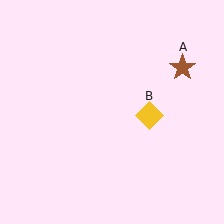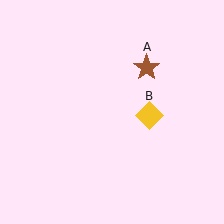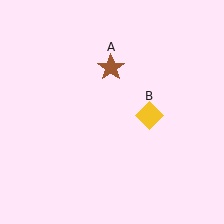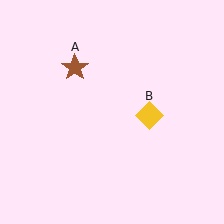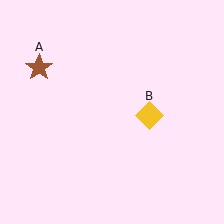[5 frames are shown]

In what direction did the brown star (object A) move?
The brown star (object A) moved left.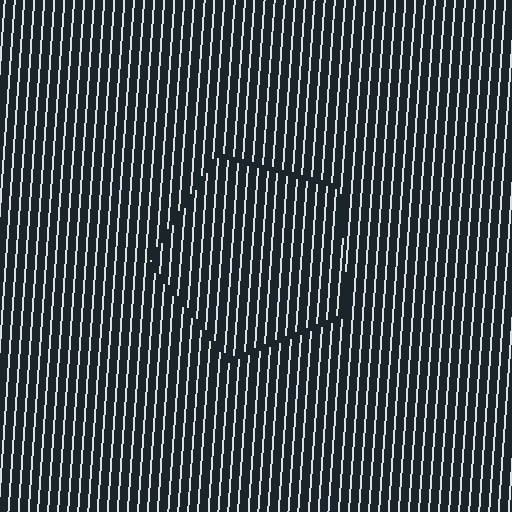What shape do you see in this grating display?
An illusory pentagon. The interior of the shape contains the same grating, shifted by half a period — the contour is defined by the phase discontinuity where line-ends from the inner and outer gratings abut.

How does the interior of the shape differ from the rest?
The interior of the shape contains the same grating, shifted by half a period — the contour is defined by the phase discontinuity where line-ends from the inner and outer gratings abut.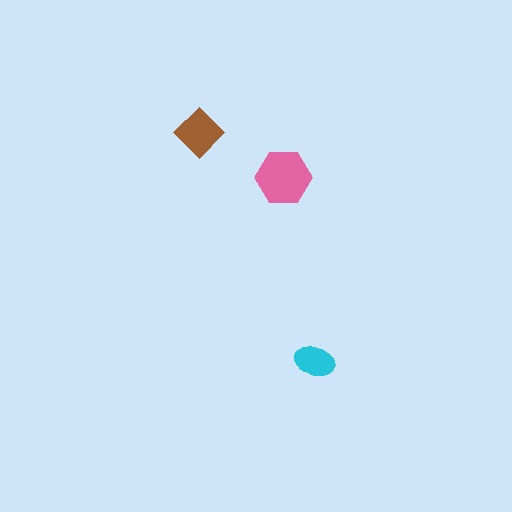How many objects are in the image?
There are 3 objects in the image.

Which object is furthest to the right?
The cyan ellipse is rightmost.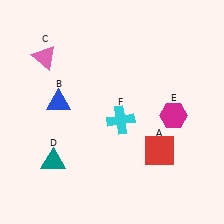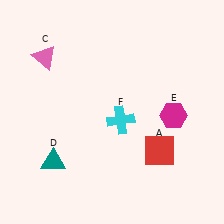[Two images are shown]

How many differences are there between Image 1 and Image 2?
There is 1 difference between the two images.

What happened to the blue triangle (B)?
The blue triangle (B) was removed in Image 2. It was in the top-left area of Image 1.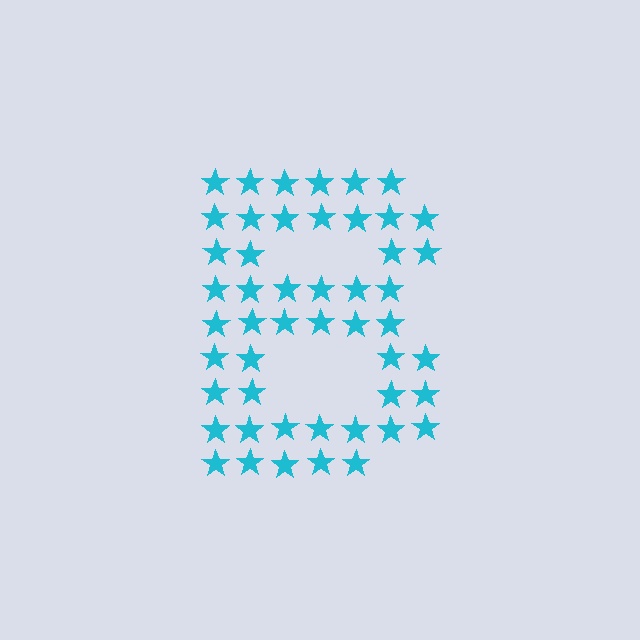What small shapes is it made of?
It is made of small stars.